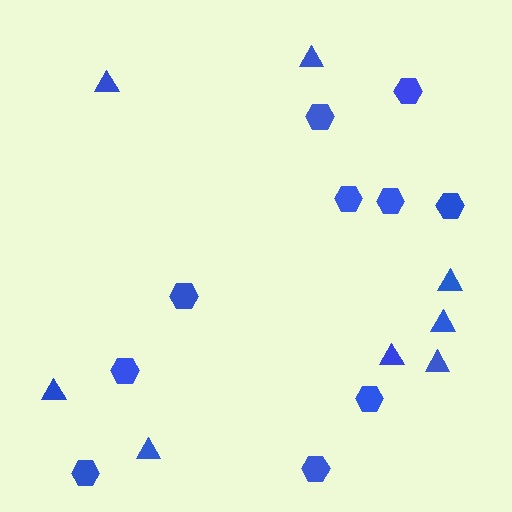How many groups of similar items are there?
There are 2 groups: one group of hexagons (10) and one group of triangles (8).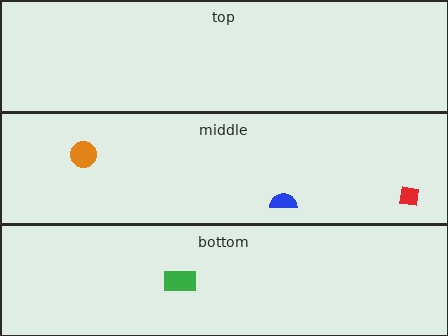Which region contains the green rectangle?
The bottom region.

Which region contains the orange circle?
The middle region.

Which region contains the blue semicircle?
The middle region.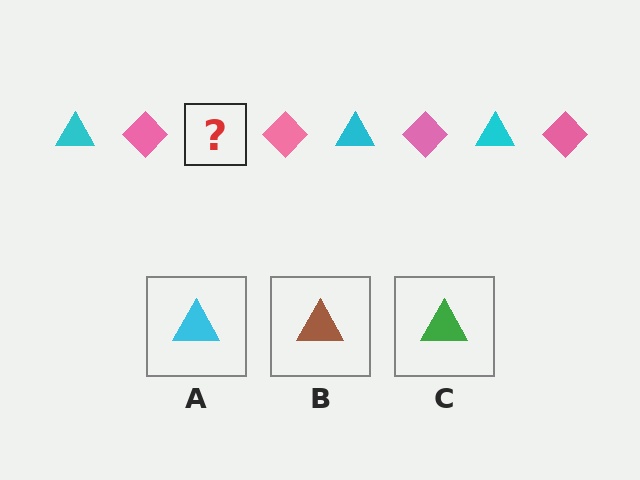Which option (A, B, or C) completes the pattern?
A.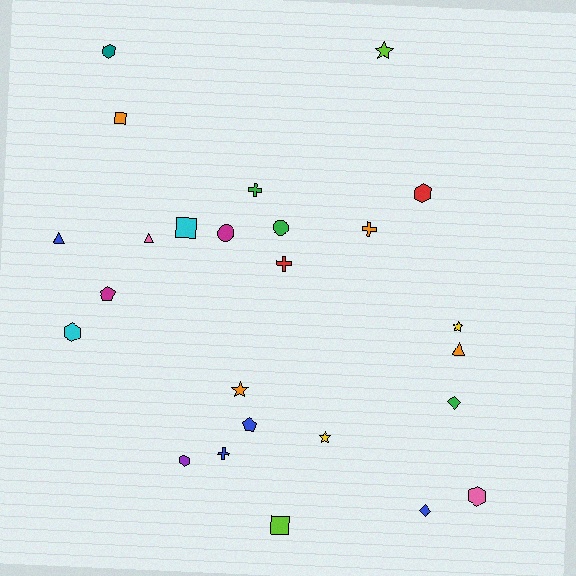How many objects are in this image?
There are 25 objects.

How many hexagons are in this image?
There are 5 hexagons.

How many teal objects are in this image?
There is 1 teal object.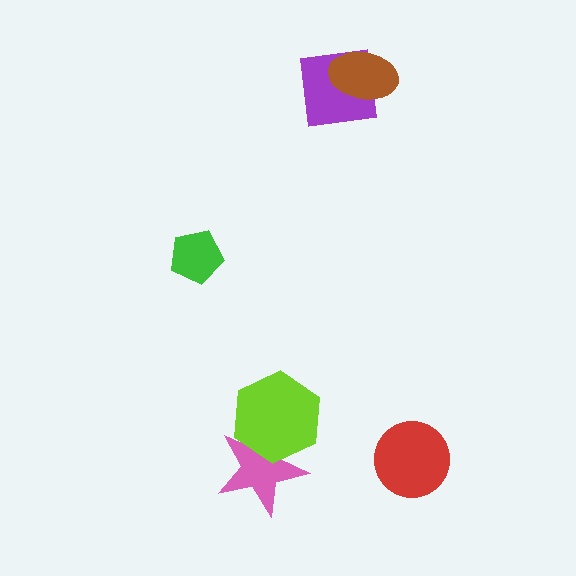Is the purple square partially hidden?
Yes, it is partially covered by another shape.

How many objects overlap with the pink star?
1 object overlaps with the pink star.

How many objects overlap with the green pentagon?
0 objects overlap with the green pentagon.